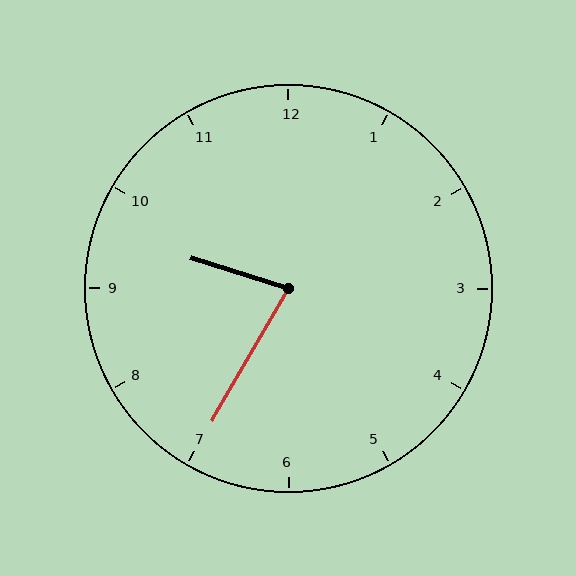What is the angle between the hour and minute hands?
Approximately 78 degrees.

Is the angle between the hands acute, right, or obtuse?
It is acute.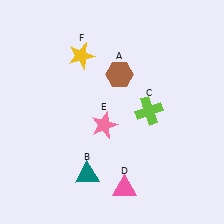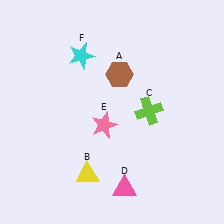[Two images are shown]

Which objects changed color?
B changed from teal to yellow. F changed from yellow to cyan.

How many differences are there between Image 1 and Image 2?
There are 2 differences between the two images.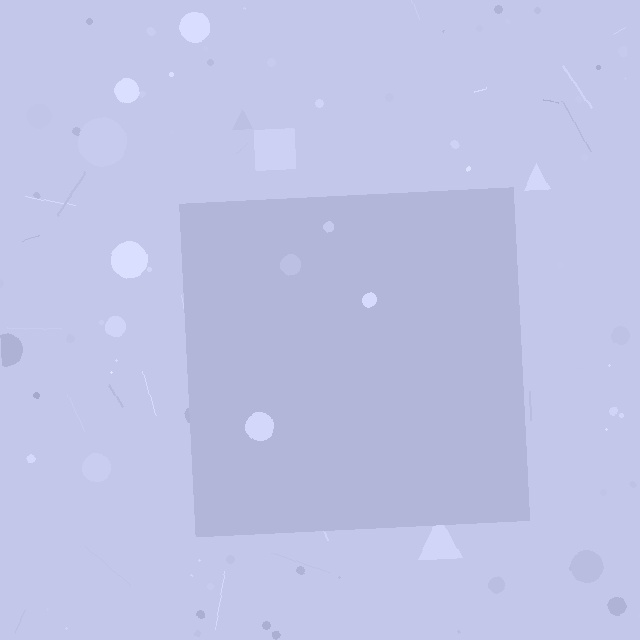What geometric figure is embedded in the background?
A square is embedded in the background.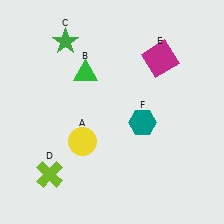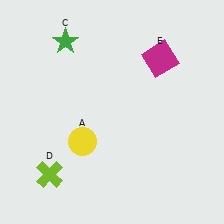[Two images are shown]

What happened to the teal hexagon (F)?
The teal hexagon (F) was removed in Image 2. It was in the bottom-right area of Image 1.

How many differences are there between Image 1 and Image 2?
There are 2 differences between the two images.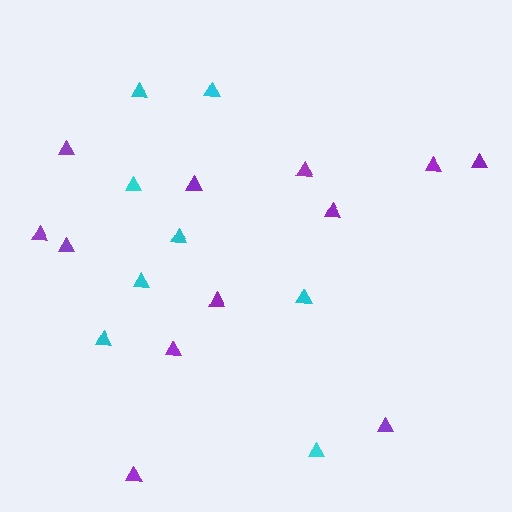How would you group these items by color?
There are 2 groups: one group of purple triangles (12) and one group of cyan triangles (8).